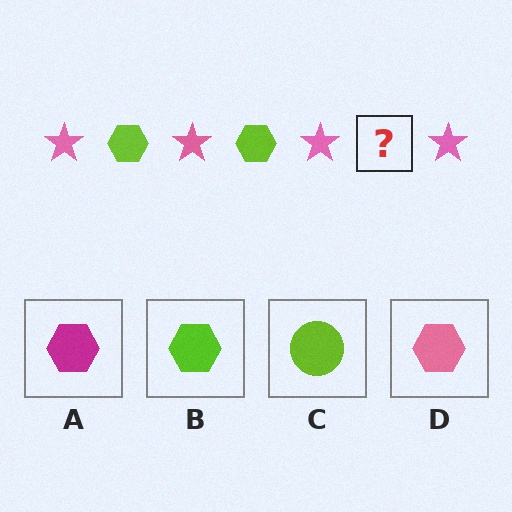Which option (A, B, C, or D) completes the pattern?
B.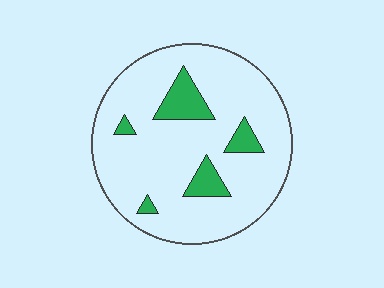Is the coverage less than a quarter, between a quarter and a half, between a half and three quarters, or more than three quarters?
Less than a quarter.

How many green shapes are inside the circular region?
5.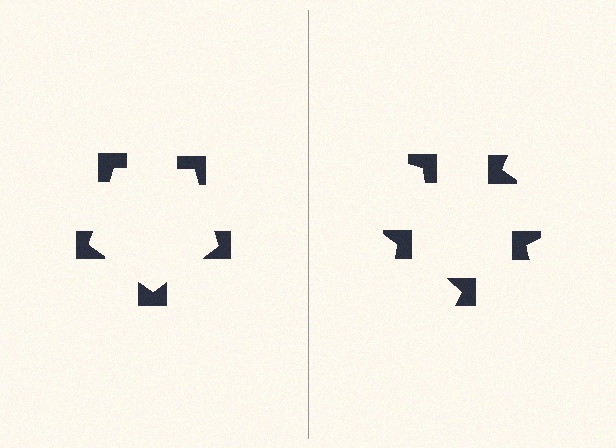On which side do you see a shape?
An illusory pentagon appears on the left side. On the right side the wedge cuts are rotated, so no coherent shape forms.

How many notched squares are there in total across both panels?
10 — 5 on each side.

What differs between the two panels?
The notched squares are positioned identically on both sides; only the wedge orientations differ. On the left they align to a pentagon; on the right they are misaligned.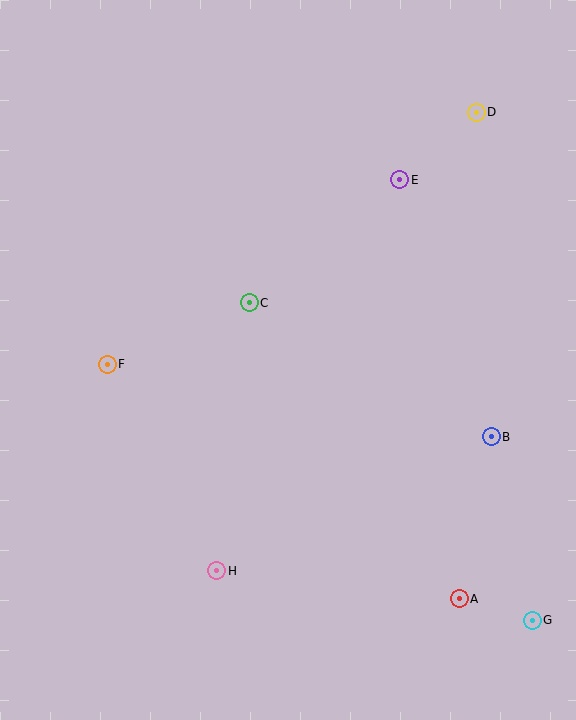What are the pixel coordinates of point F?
Point F is at (107, 364).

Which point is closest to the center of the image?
Point C at (249, 303) is closest to the center.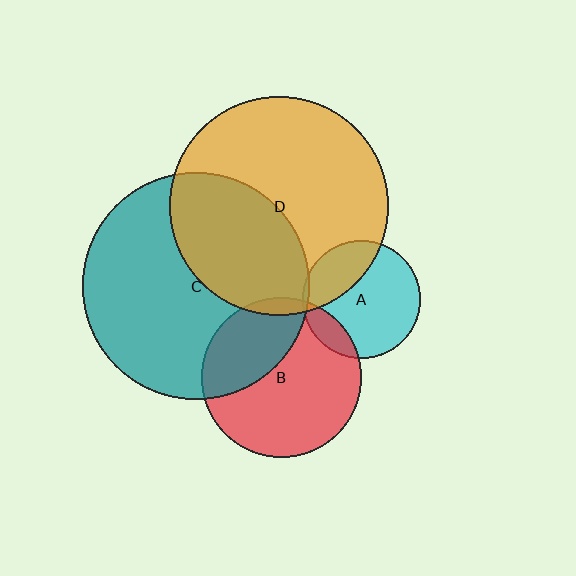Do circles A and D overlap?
Yes.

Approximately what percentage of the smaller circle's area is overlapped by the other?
Approximately 30%.